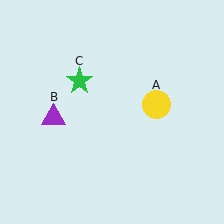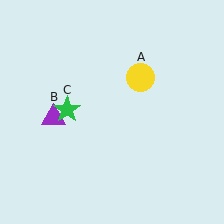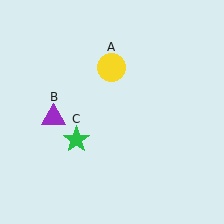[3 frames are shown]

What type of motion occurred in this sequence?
The yellow circle (object A), green star (object C) rotated counterclockwise around the center of the scene.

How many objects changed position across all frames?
2 objects changed position: yellow circle (object A), green star (object C).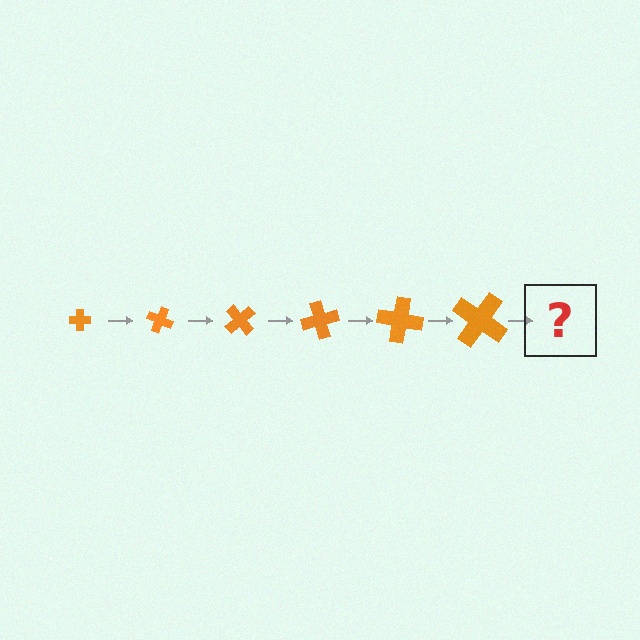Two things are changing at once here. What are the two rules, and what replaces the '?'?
The two rules are that the cross grows larger each step and it rotates 25 degrees each step. The '?' should be a cross, larger than the previous one and rotated 150 degrees from the start.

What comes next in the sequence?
The next element should be a cross, larger than the previous one and rotated 150 degrees from the start.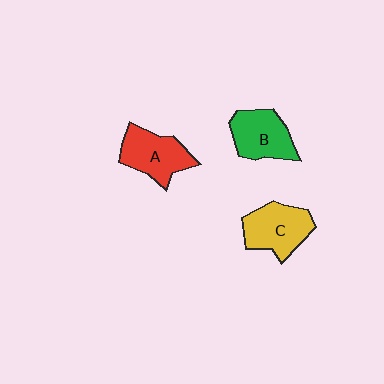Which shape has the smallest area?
Shape B (green).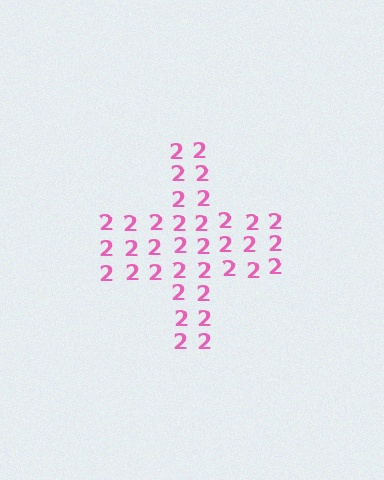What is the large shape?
The large shape is a cross.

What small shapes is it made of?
It is made of small digit 2's.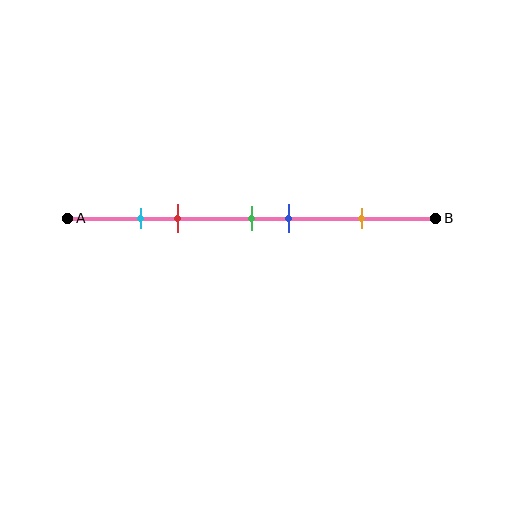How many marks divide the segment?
There are 5 marks dividing the segment.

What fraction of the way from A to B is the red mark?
The red mark is approximately 30% (0.3) of the way from A to B.